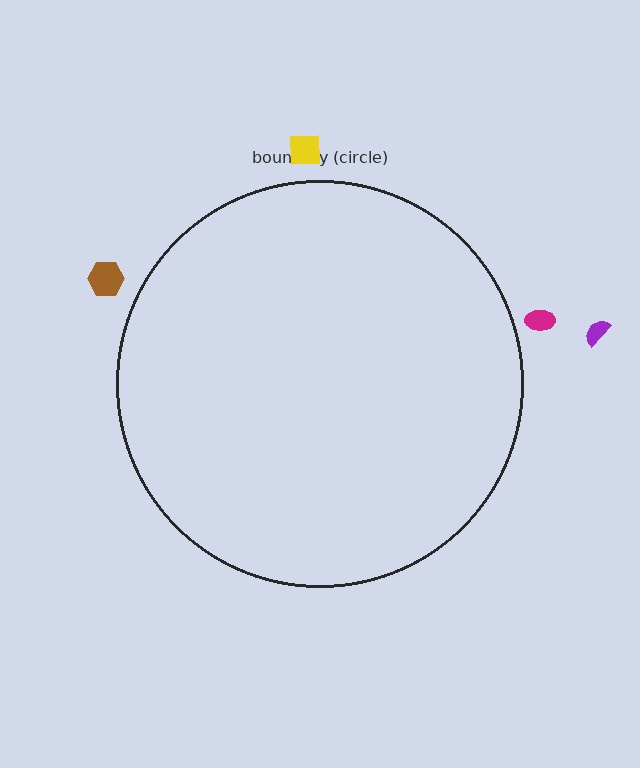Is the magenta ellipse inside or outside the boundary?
Outside.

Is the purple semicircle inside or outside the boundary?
Outside.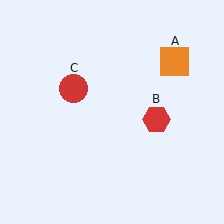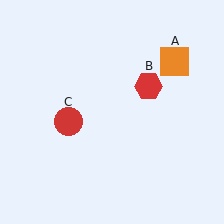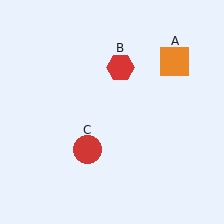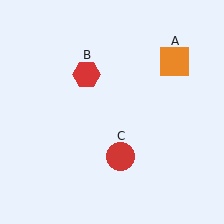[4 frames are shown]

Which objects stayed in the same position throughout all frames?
Orange square (object A) remained stationary.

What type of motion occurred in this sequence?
The red hexagon (object B), red circle (object C) rotated counterclockwise around the center of the scene.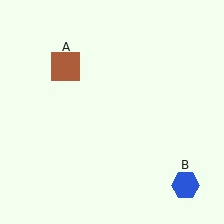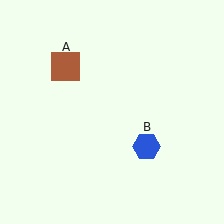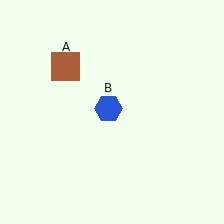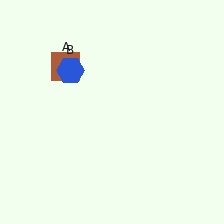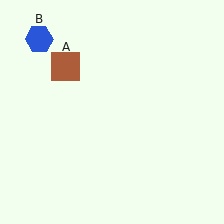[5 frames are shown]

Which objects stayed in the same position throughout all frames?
Brown square (object A) remained stationary.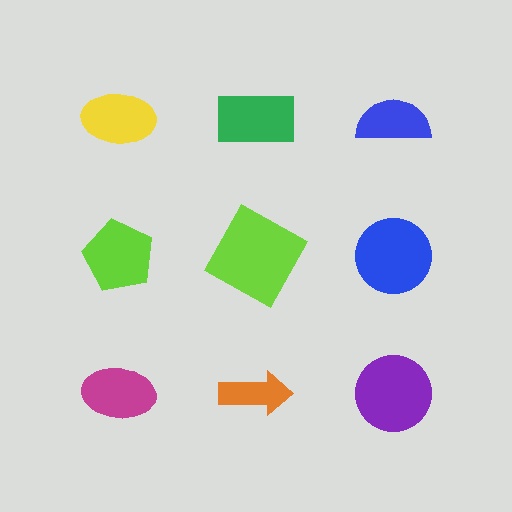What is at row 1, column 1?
A yellow ellipse.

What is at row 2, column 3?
A blue circle.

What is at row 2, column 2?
A lime square.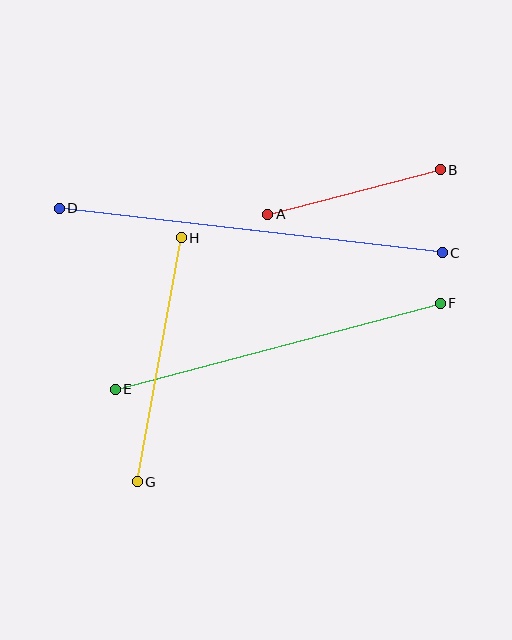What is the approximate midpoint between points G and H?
The midpoint is at approximately (159, 360) pixels.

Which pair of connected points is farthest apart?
Points C and D are farthest apart.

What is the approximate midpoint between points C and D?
The midpoint is at approximately (251, 230) pixels.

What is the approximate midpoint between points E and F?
The midpoint is at approximately (278, 346) pixels.